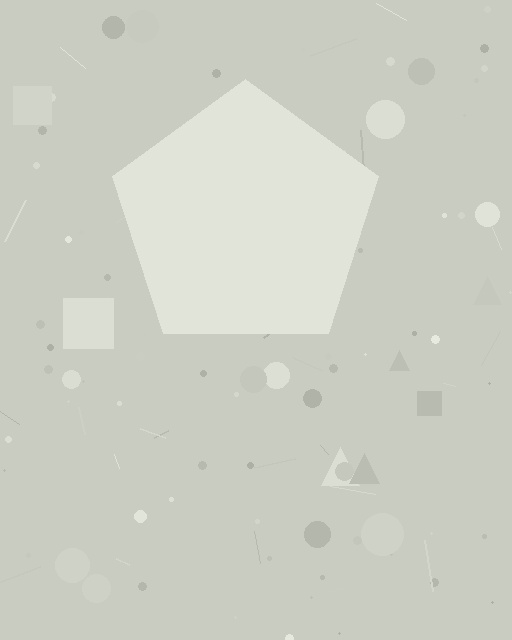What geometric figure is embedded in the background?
A pentagon is embedded in the background.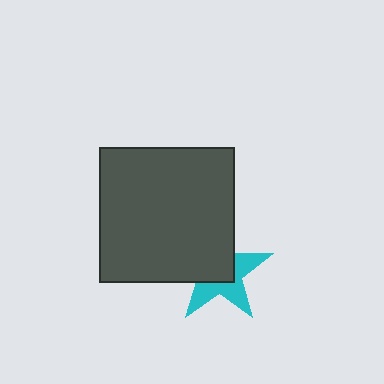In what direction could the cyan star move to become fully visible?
The cyan star could move toward the lower-right. That would shift it out from behind the dark gray square entirely.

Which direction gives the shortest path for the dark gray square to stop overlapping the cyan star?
Moving toward the upper-left gives the shortest separation.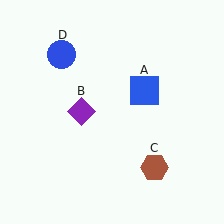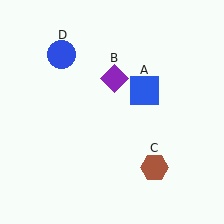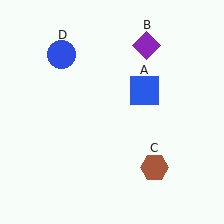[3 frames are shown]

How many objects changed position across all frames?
1 object changed position: purple diamond (object B).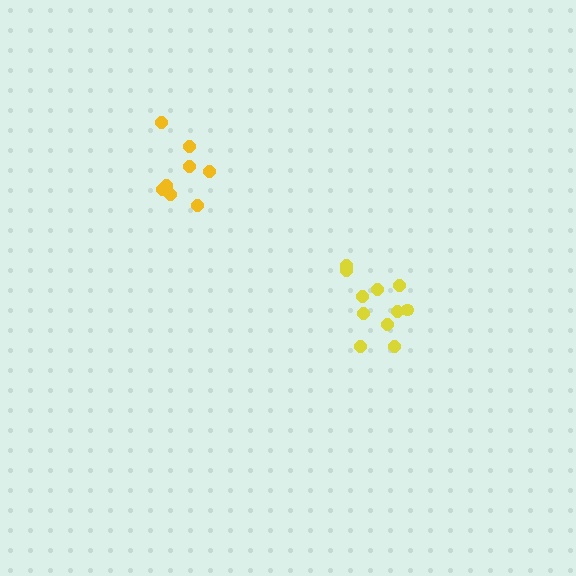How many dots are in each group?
Group 1: 11 dots, Group 2: 8 dots (19 total).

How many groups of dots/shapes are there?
There are 2 groups.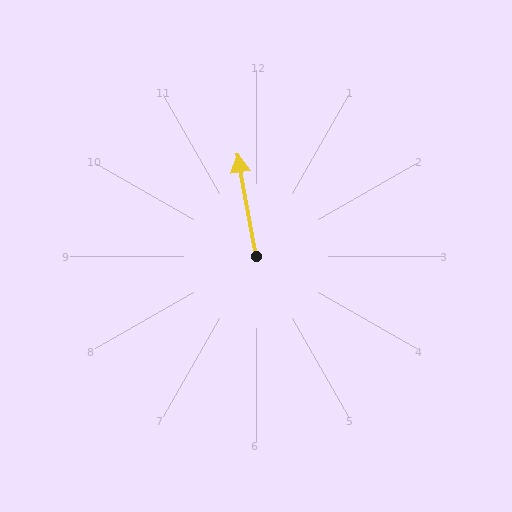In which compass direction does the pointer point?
North.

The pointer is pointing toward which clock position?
Roughly 12 o'clock.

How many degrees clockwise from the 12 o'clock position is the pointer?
Approximately 350 degrees.